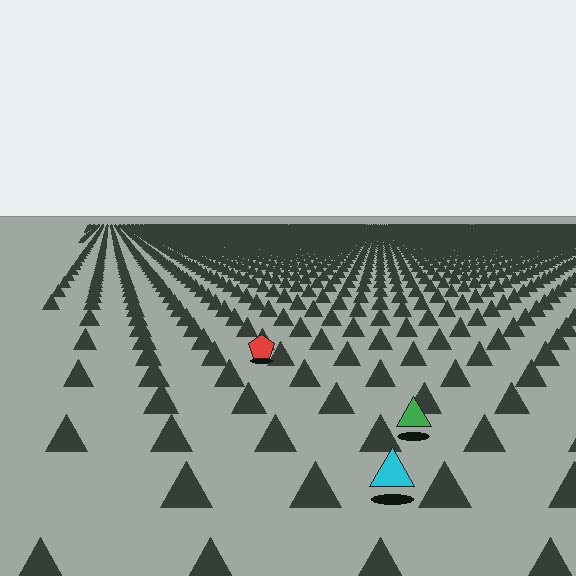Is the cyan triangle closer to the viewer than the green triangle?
Yes. The cyan triangle is closer — you can tell from the texture gradient: the ground texture is coarser near it.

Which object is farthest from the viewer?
The red pentagon is farthest from the viewer. It appears smaller and the ground texture around it is denser.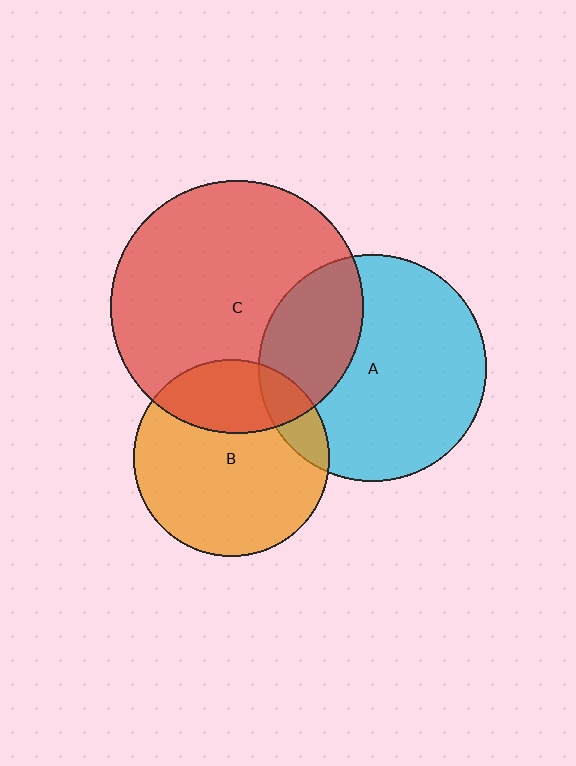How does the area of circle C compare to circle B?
Approximately 1.7 times.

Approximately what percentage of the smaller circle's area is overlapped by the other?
Approximately 30%.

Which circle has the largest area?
Circle C (red).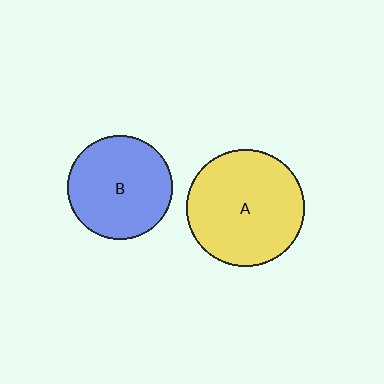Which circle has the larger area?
Circle A (yellow).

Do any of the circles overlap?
No, none of the circles overlap.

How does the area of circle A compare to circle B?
Approximately 1.3 times.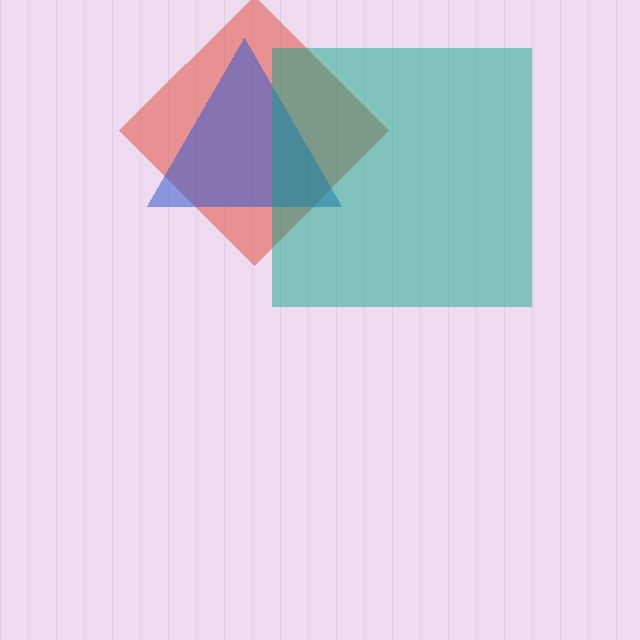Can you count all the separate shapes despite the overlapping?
Yes, there are 3 separate shapes.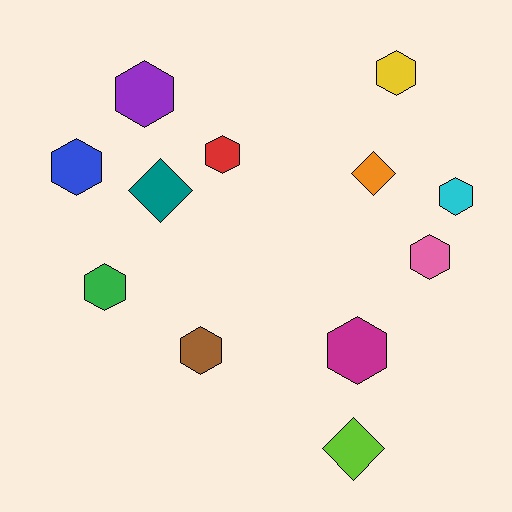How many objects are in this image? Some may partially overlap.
There are 12 objects.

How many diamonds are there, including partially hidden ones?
There are 3 diamonds.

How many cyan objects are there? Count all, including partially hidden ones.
There is 1 cyan object.